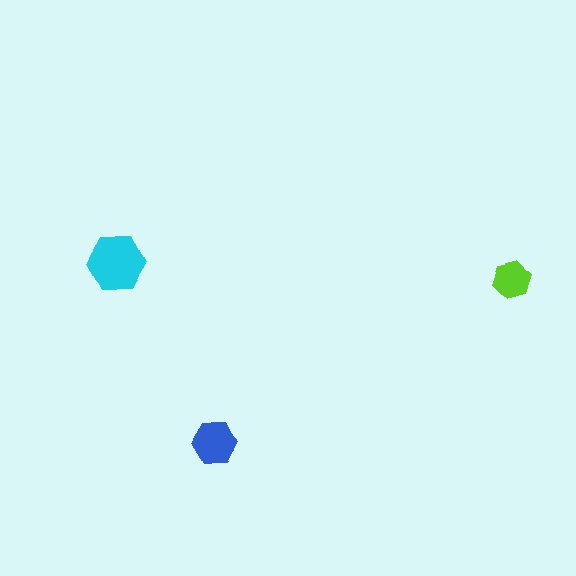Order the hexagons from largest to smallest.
the cyan one, the blue one, the lime one.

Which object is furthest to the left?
The cyan hexagon is leftmost.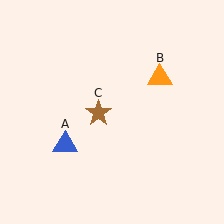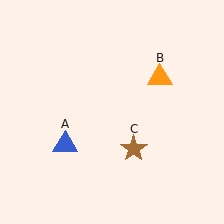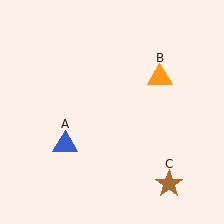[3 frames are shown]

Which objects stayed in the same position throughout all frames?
Blue triangle (object A) and orange triangle (object B) remained stationary.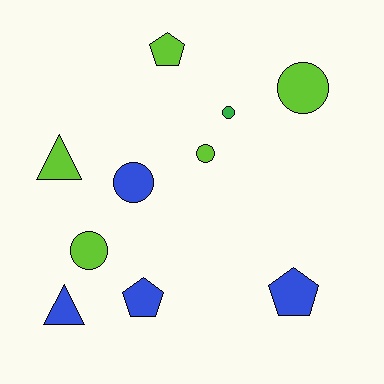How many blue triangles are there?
There is 1 blue triangle.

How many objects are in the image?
There are 10 objects.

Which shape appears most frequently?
Circle, with 5 objects.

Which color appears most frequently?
Lime, with 5 objects.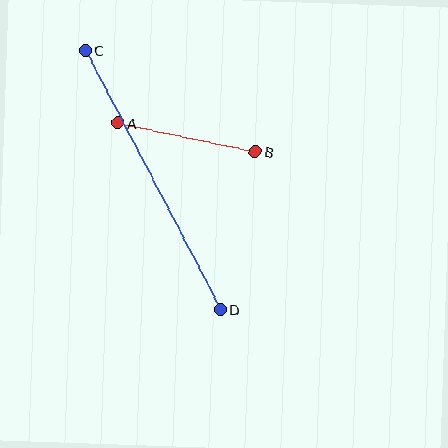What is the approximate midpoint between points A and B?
The midpoint is at approximately (187, 137) pixels.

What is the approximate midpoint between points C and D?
The midpoint is at approximately (153, 180) pixels.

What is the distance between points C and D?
The distance is approximately 292 pixels.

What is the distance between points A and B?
The distance is approximately 140 pixels.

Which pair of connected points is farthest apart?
Points C and D are farthest apart.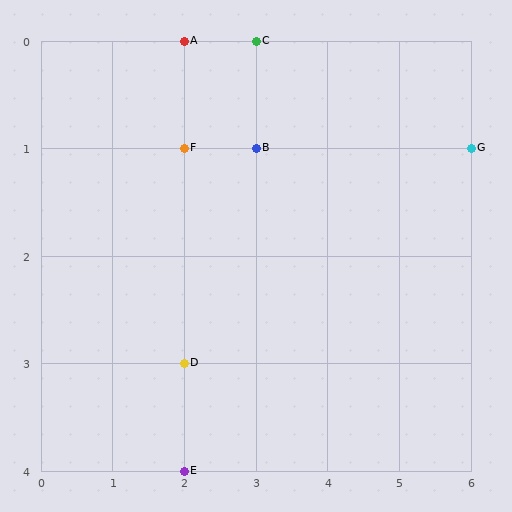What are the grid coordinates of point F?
Point F is at grid coordinates (2, 1).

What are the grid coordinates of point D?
Point D is at grid coordinates (2, 3).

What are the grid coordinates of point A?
Point A is at grid coordinates (2, 0).